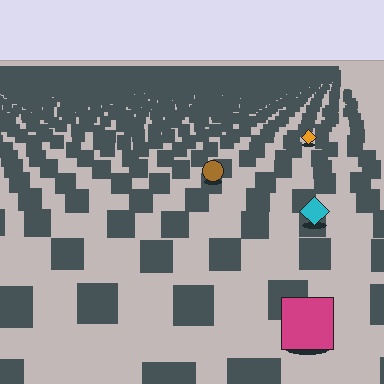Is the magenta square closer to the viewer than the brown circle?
Yes. The magenta square is closer — you can tell from the texture gradient: the ground texture is coarser near it.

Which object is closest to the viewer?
The magenta square is closest. The texture marks near it are larger and more spread out.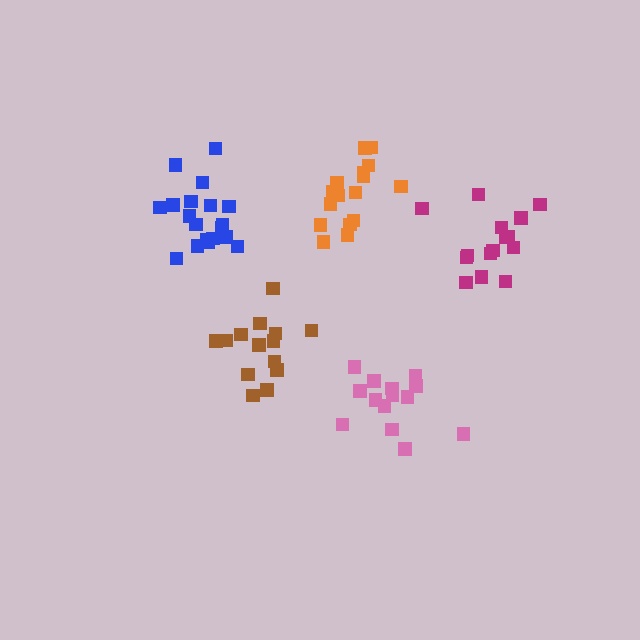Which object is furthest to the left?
The blue cluster is leftmost.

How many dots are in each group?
Group 1: 19 dots, Group 2: 14 dots, Group 3: 16 dots, Group 4: 15 dots, Group 5: 14 dots (78 total).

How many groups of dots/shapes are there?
There are 5 groups.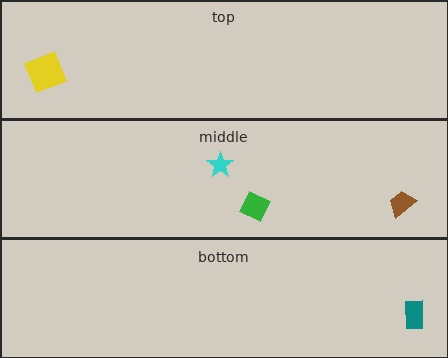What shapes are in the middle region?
The brown trapezoid, the green diamond, the cyan star.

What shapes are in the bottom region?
The teal rectangle.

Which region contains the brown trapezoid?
The middle region.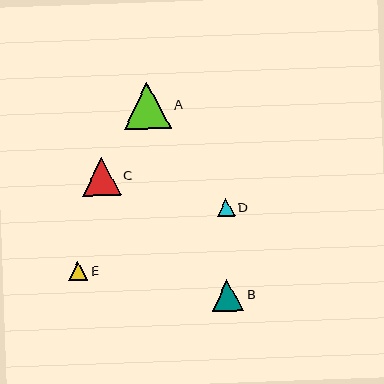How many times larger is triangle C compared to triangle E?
Triangle C is approximately 2.1 times the size of triangle E.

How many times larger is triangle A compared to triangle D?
Triangle A is approximately 2.7 times the size of triangle D.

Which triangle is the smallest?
Triangle D is the smallest with a size of approximately 18 pixels.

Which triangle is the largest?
Triangle A is the largest with a size of approximately 47 pixels.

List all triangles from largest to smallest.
From largest to smallest: A, C, B, E, D.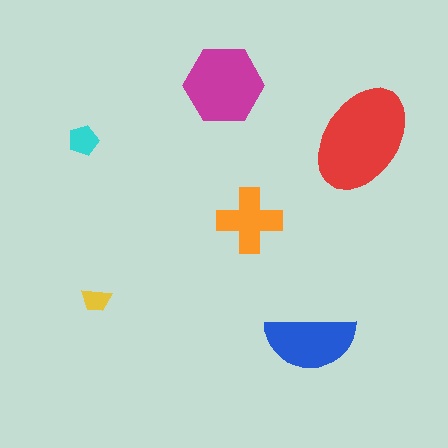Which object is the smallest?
The yellow trapezoid.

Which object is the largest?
The red ellipse.